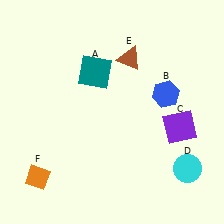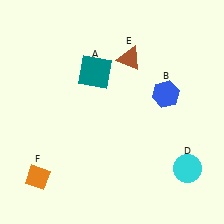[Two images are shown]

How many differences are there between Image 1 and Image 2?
There is 1 difference between the two images.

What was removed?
The purple square (C) was removed in Image 2.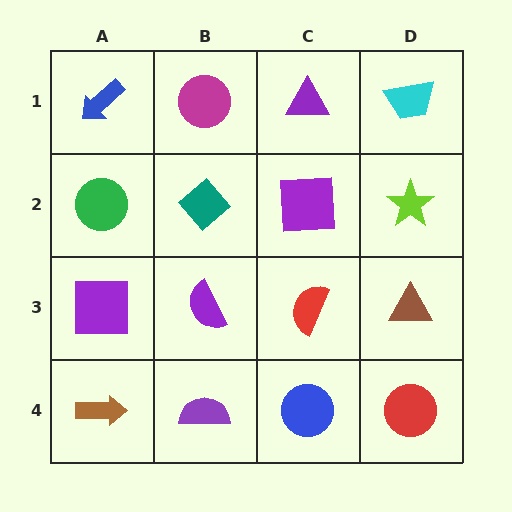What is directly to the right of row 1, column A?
A magenta circle.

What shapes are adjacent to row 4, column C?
A red semicircle (row 3, column C), a purple semicircle (row 4, column B), a red circle (row 4, column D).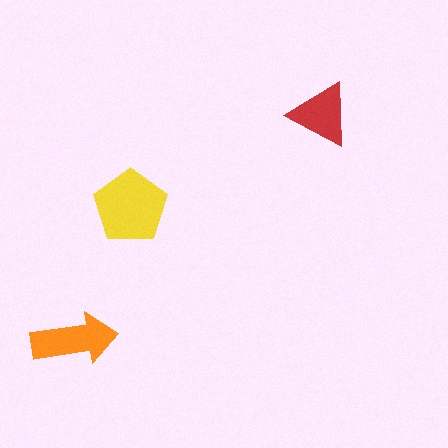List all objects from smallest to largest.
The red triangle, the orange arrow, the yellow pentagon.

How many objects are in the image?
There are 3 objects in the image.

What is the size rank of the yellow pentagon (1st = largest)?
1st.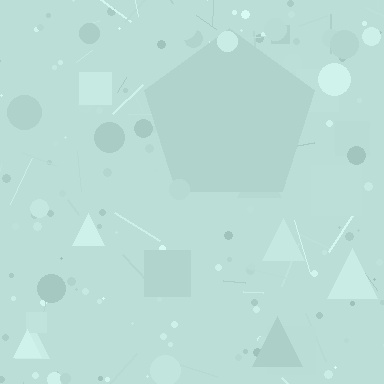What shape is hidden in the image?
A pentagon is hidden in the image.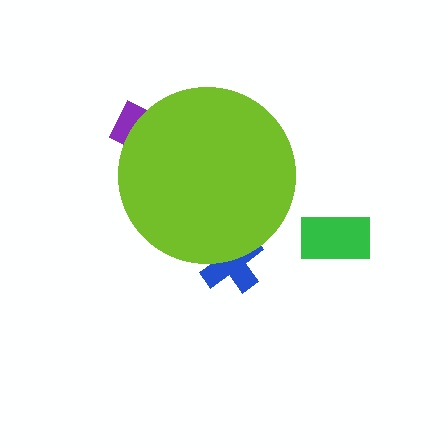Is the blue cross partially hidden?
Yes, the blue cross is partially hidden behind the lime circle.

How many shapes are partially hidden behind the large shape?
2 shapes are partially hidden.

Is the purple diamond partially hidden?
Yes, the purple diamond is partially hidden behind the lime circle.